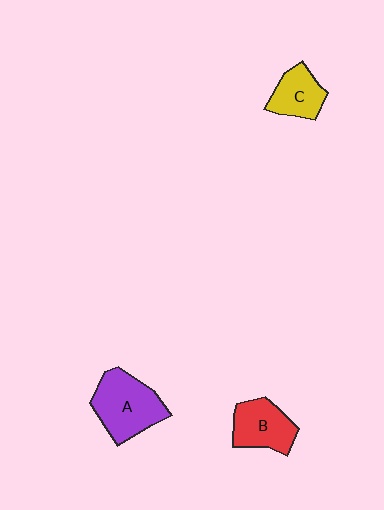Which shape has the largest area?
Shape A (purple).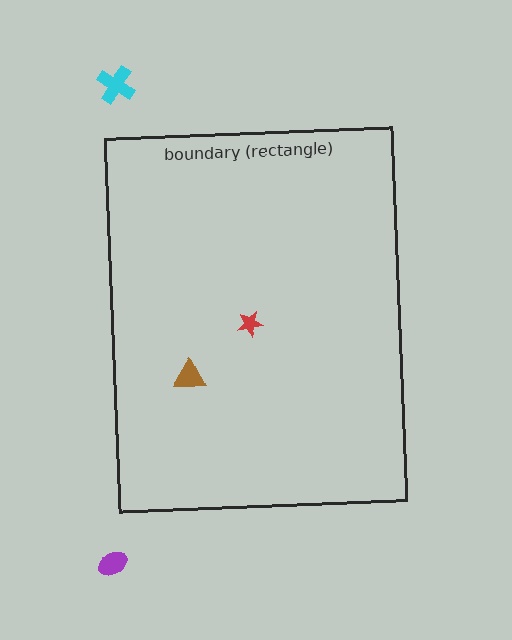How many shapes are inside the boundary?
2 inside, 2 outside.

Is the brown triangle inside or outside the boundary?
Inside.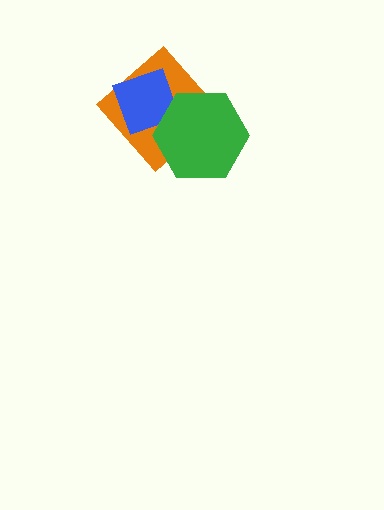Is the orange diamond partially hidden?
Yes, it is partially covered by another shape.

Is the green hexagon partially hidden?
No, no other shape covers it.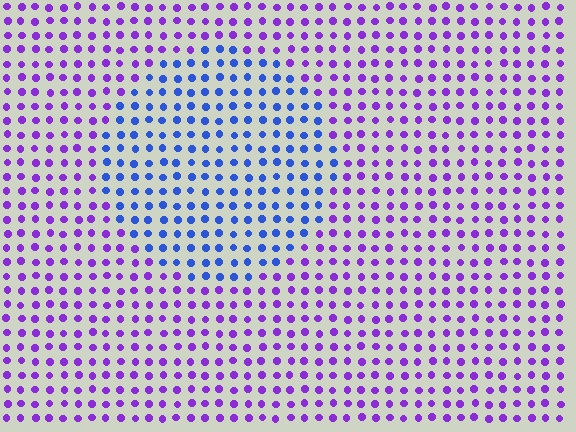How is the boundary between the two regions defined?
The boundary is defined purely by a slight shift in hue (about 48 degrees). Spacing, size, and orientation are identical on both sides.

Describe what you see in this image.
The image is filled with small purple elements in a uniform arrangement. A circle-shaped region is visible where the elements are tinted to a slightly different hue, forming a subtle color boundary.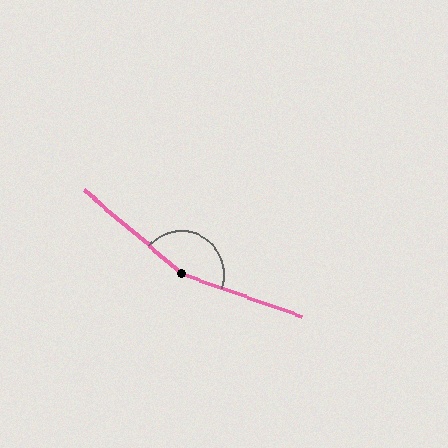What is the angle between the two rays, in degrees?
Approximately 159 degrees.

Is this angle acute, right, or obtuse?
It is obtuse.